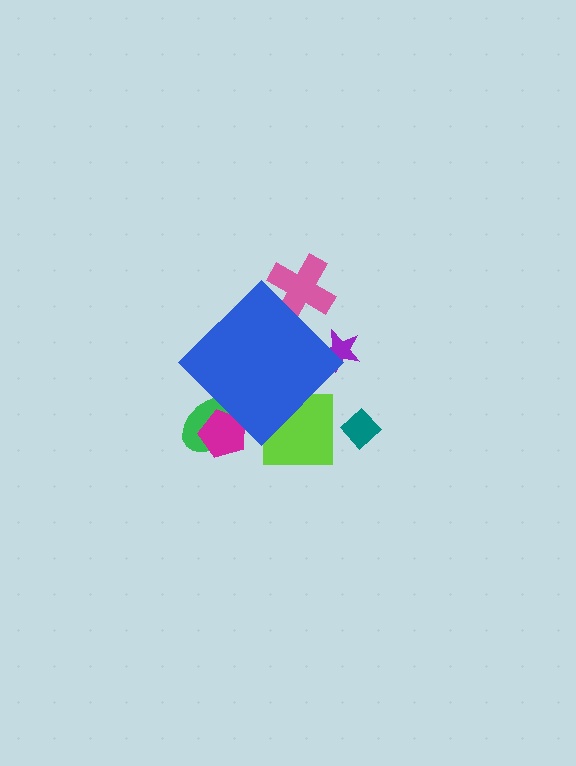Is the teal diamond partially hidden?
No, the teal diamond is fully visible.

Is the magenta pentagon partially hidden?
Yes, the magenta pentagon is partially hidden behind the blue diamond.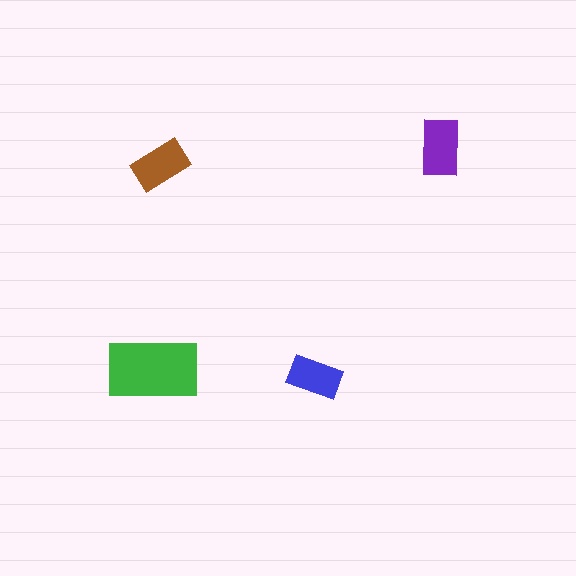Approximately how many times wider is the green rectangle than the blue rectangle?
About 1.5 times wider.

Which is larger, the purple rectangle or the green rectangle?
The green one.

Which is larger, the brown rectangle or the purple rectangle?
The purple one.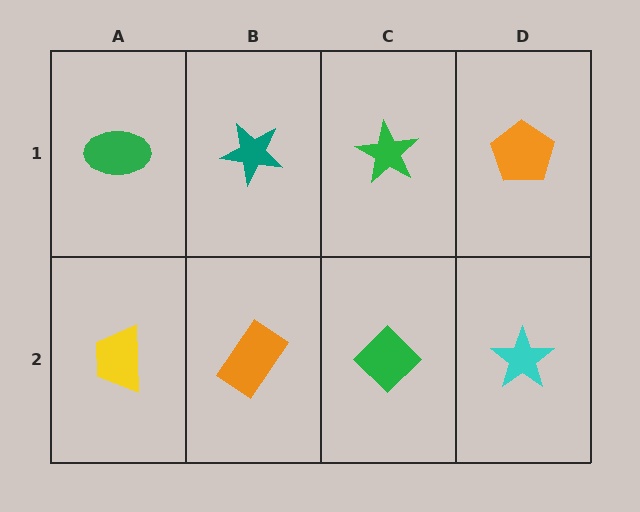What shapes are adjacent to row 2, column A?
A green ellipse (row 1, column A), an orange rectangle (row 2, column B).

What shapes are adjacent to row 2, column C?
A green star (row 1, column C), an orange rectangle (row 2, column B), a cyan star (row 2, column D).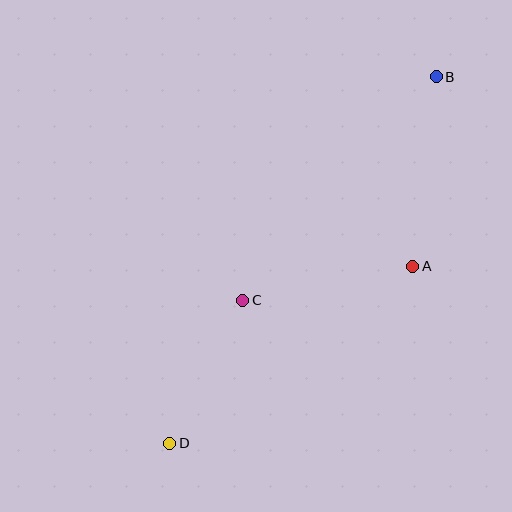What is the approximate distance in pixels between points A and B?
The distance between A and B is approximately 191 pixels.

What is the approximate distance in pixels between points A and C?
The distance between A and C is approximately 173 pixels.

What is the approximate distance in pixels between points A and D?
The distance between A and D is approximately 300 pixels.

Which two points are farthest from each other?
Points B and D are farthest from each other.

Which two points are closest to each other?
Points C and D are closest to each other.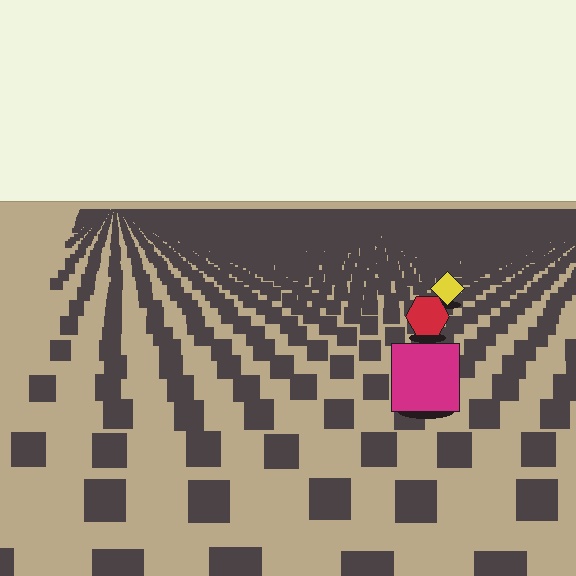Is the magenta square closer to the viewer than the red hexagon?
Yes. The magenta square is closer — you can tell from the texture gradient: the ground texture is coarser near it.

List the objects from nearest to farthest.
From nearest to farthest: the magenta square, the red hexagon, the yellow diamond.